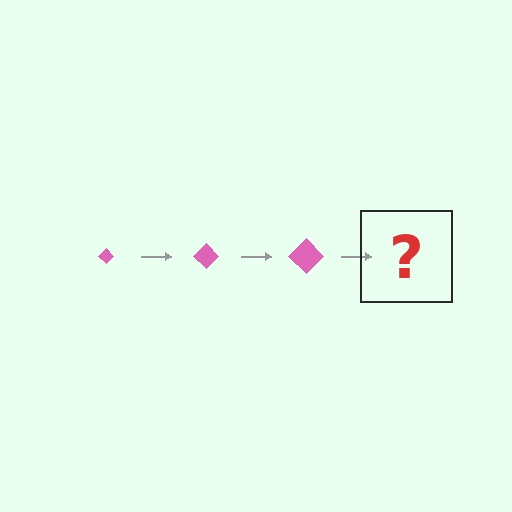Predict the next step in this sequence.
The next step is a pink diamond, larger than the previous one.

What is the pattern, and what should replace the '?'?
The pattern is that the diamond gets progressively larger each step. The '?' should be a pink diamond, larger than the previous one.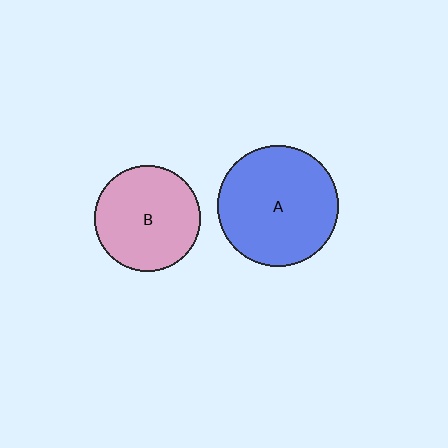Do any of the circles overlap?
No, none of the circles overlap.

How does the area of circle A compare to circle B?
Approximately 1.3 times.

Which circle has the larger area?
Circle A (blue).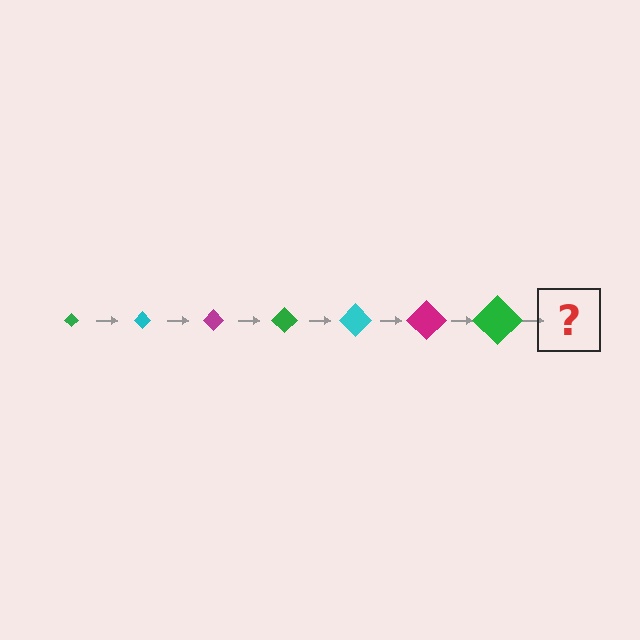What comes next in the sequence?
The next element should be a cyan diamond, larger than the previous one.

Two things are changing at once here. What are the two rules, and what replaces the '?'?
The two rules are that the diamond grows larger each step and the color cycles through green, cyan, and magenta. The '?' should be a cyan diamond, larger than the previous one.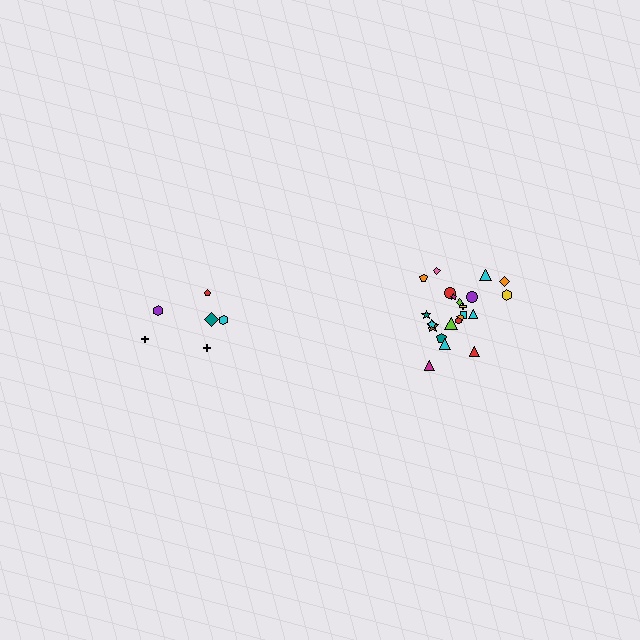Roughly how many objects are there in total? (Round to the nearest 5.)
Roughly 30 objects in total.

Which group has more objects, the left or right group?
The right group.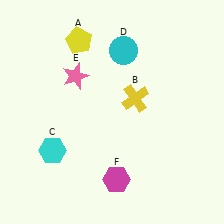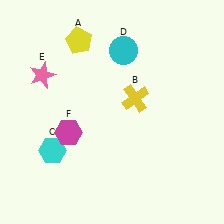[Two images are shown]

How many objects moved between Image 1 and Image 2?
2 objects moved between the two images.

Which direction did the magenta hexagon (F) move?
The magenta hexagon (F) moved left.